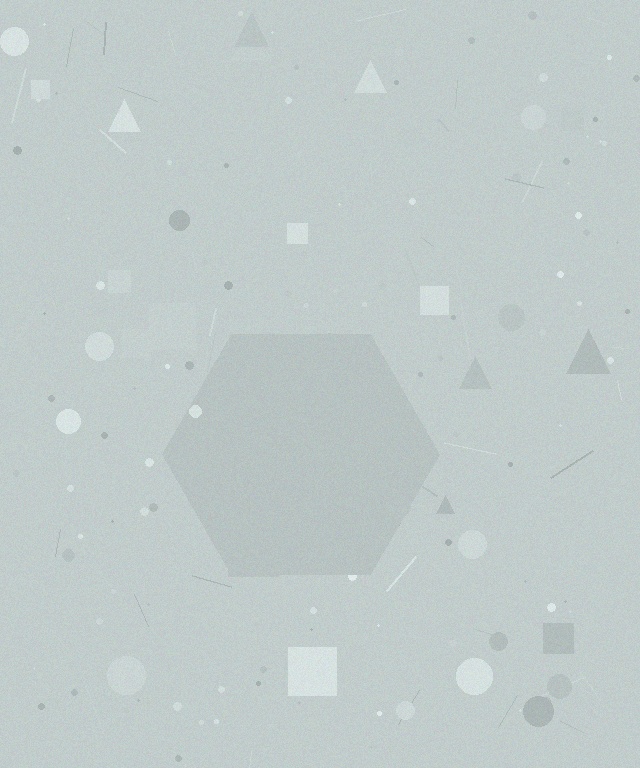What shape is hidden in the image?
A hexagon is hidden in the image.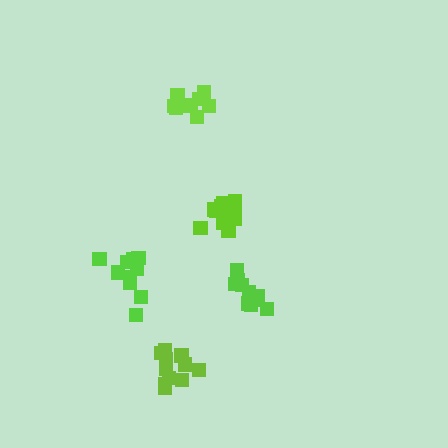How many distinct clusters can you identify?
There are 5 distinct clusters.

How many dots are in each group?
Group 1: 10 dots, Group 2: 16 dots, Group 3: 10 dots, Group 4: 10 dots, Group 5: 11 dots (57 total).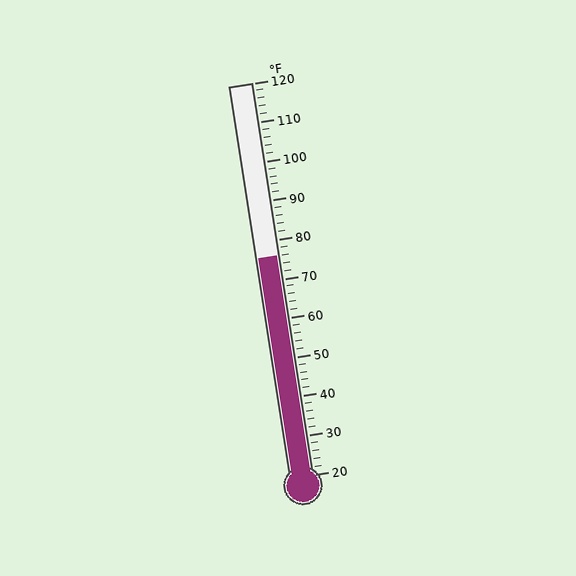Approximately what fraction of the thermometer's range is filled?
The thermometer is filled to approximately 55% of its range.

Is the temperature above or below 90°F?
The temperature is below 90°F.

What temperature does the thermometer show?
The thermometer shows approximately 76°F.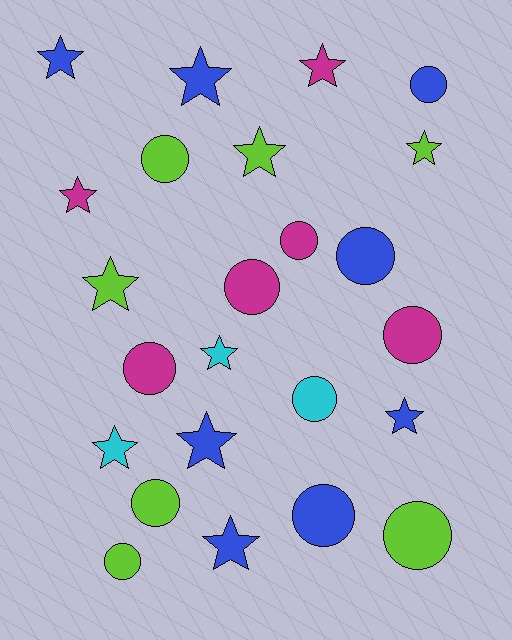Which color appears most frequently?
Blue, with 8 objects.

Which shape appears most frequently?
Circle, with 12 objects.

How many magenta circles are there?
There are 4 magenta circles.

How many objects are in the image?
There are 24 objects.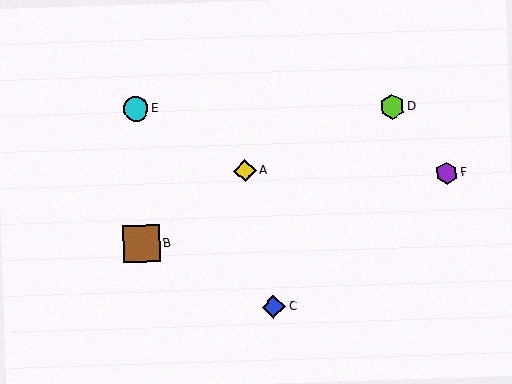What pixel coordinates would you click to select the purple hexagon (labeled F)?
Click at (447, 173) to select the purple hexagon F.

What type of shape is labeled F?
Shape F is a purple hexagon.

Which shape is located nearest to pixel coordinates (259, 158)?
The yellow diamond (labeled A) at (245, 171) is nearest to that location.